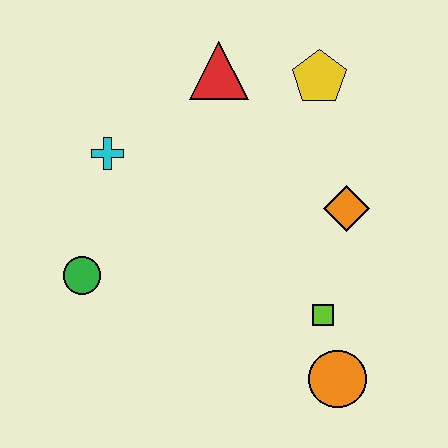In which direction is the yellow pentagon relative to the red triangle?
The yellow pentagon is to the right of the red triangle.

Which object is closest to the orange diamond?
The lime square is closest to the orange diamond.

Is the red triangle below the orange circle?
No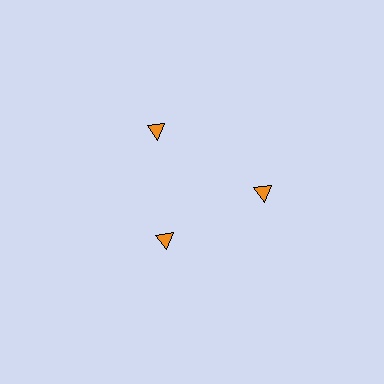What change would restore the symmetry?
The symmetry would be restored by moving it outward, back onto the ring so that all 3 triangles sit at equal angles and equal distance from the center.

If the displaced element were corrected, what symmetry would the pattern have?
It would have 3-fold rotational symmetry — the pattern would map onto itself every 120 degrees.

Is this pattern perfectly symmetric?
No. The 3 orange triangles are arranged in a ring, but one element near the 7 o'clock position is pulled inward toward the center, breaking the 3-fold rotational symmetry.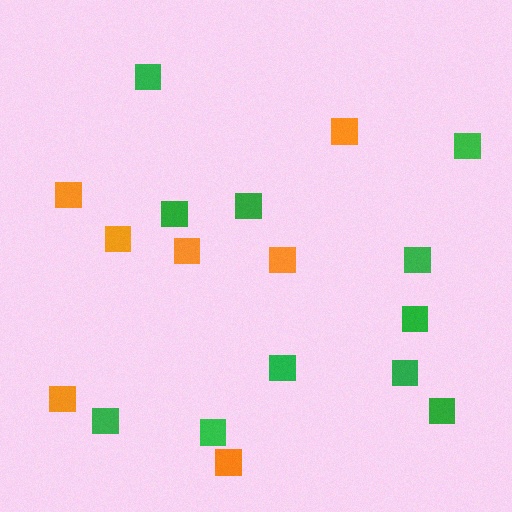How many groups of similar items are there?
There are 2 groups: one group of green squares (11) and one group of orange squares (7).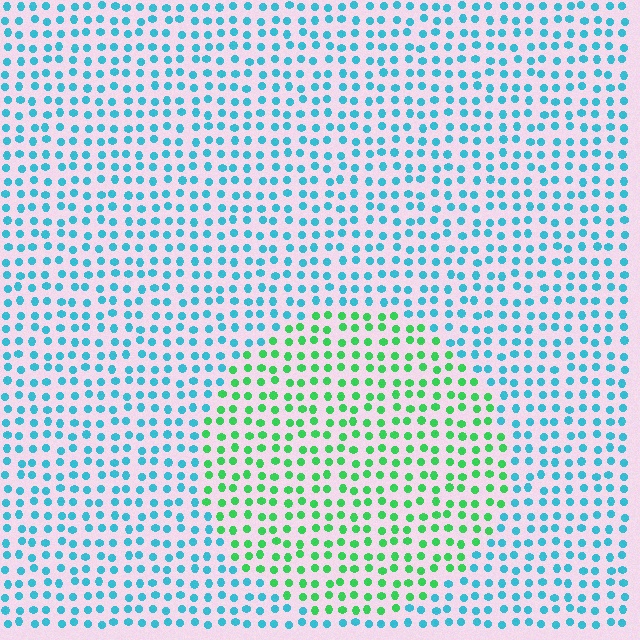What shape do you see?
I see a circle.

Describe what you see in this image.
The image is filled with small cyan elements in a uniform arrangement. A circle-shaped region is visible where the elements are tinted to a slightly different hue, forming a subtle color boundary.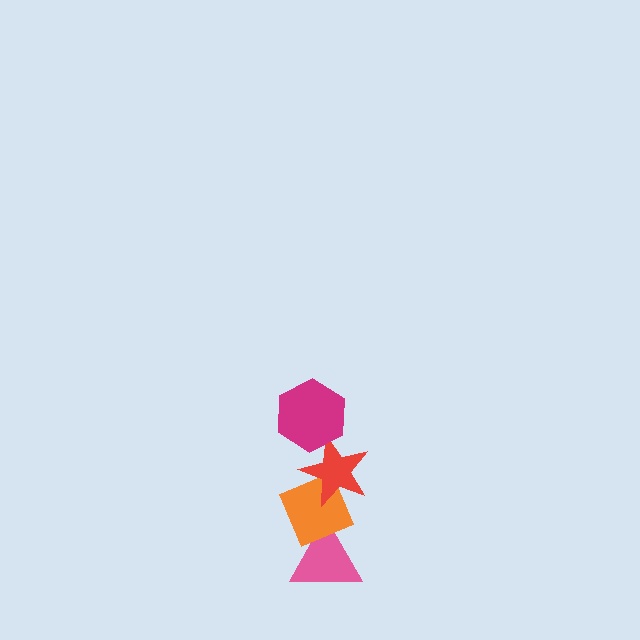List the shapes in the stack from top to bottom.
From top to bottom: the magenta hexagon, the red star, the orange diamond, the pink triangle.